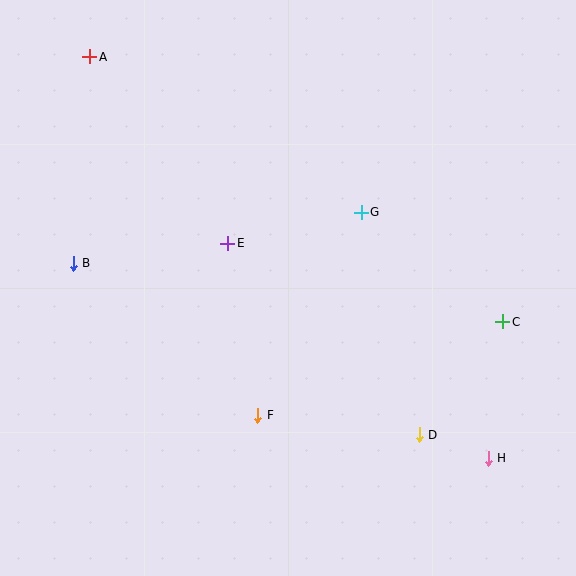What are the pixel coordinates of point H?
Point H is at (488, 458).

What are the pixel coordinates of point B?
Point B is at (73, 263).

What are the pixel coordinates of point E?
Point E is at (228, 243).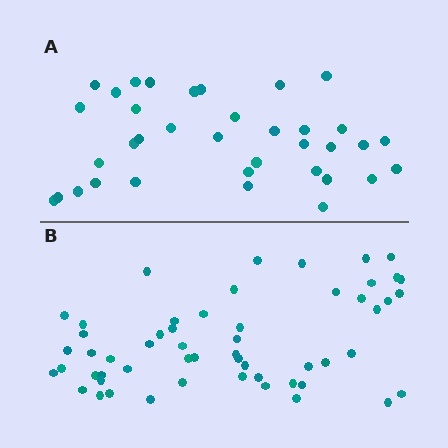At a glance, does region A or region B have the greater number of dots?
Region B (the bottom region) has more dots.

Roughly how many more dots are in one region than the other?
Region B has approximately 20 more dots than region A.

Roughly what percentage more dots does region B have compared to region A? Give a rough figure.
About 55% more.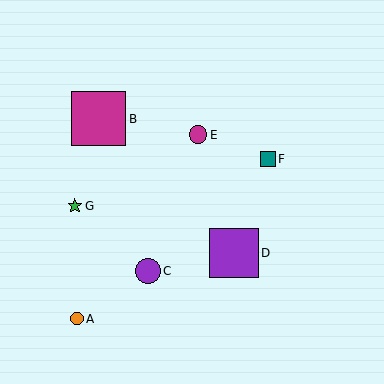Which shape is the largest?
The magenta square (labeled B) is the largest.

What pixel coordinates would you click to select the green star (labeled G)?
Click at (75, 206) to select the green star G.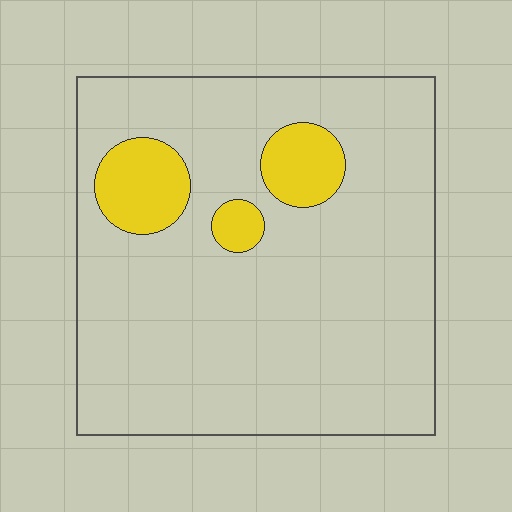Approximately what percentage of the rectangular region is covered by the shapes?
Approximately 10%.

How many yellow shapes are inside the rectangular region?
3.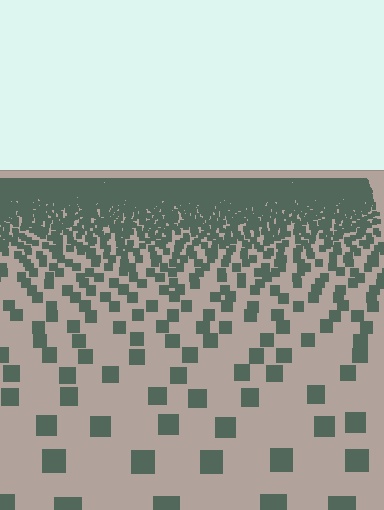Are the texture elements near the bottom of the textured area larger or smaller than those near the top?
Larger. Near the bottom, elements are closer to the viewer and appear at a bigger on-screen size.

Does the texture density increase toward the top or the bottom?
Density increases toward the top.